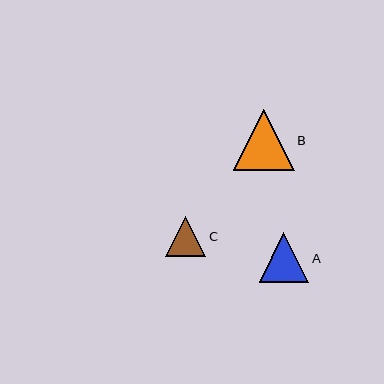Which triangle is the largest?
Triangle B is the largest with a size of approximately 61 pixels.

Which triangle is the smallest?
Triangle C is the smallest with a size of approximately 40 pixels.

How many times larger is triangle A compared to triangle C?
Triangle A is approximately 1.2 times the size of triangle C.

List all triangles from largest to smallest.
From largest to smallest: B, A, C.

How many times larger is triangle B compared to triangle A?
Triangle B is approximately 1.2 times the size of triangle A.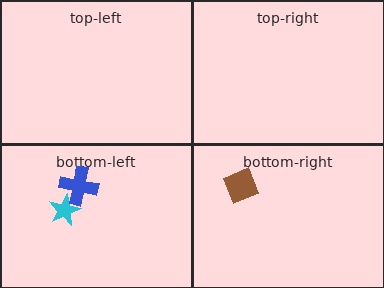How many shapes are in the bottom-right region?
1.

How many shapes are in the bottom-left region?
2.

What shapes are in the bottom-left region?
The cyan star, the blue cross.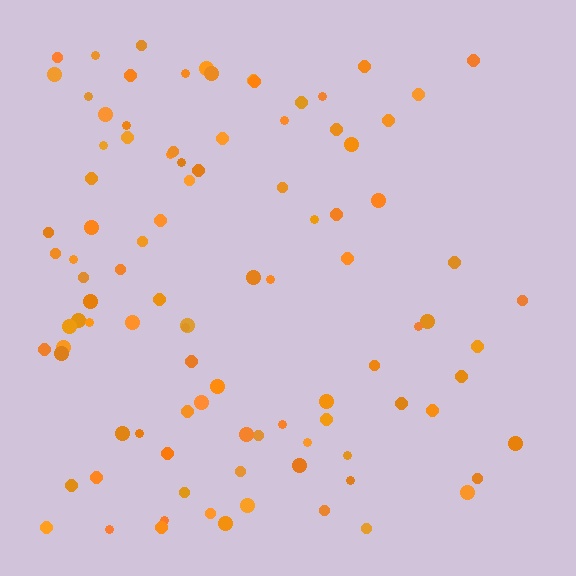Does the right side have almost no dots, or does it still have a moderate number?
Still a moderate number, just noticeably fewer than the left.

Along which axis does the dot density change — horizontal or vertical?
Horizontal.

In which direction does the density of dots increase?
From right to left, with the left side densest.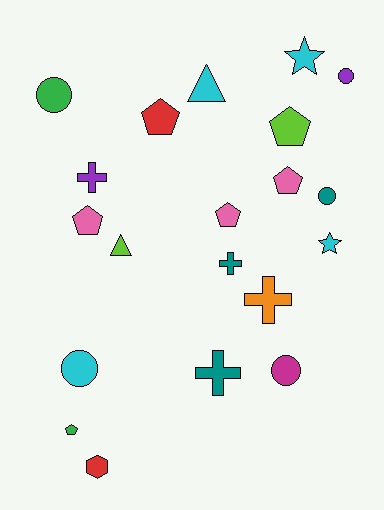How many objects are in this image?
There are 20 objects.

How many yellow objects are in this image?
There are no yellow objects.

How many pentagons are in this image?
There are 6 pentagons.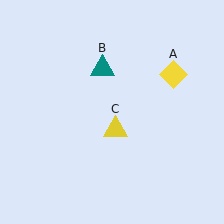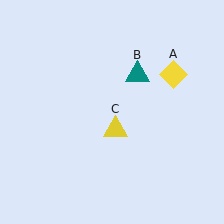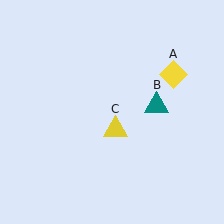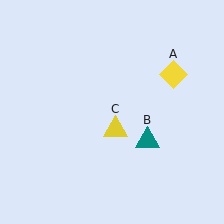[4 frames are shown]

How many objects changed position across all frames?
1 object changed position: teal triangle (object B).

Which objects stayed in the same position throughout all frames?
Yellow diamond (object A) and yellow triangle (object C) remained stationary.